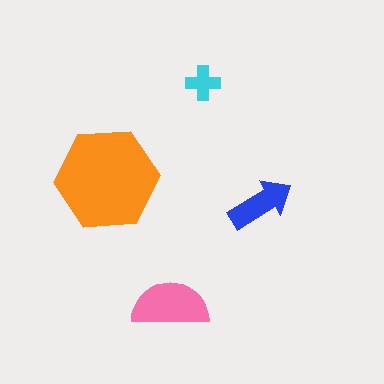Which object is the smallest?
The cyan cross.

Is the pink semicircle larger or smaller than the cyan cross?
Larger.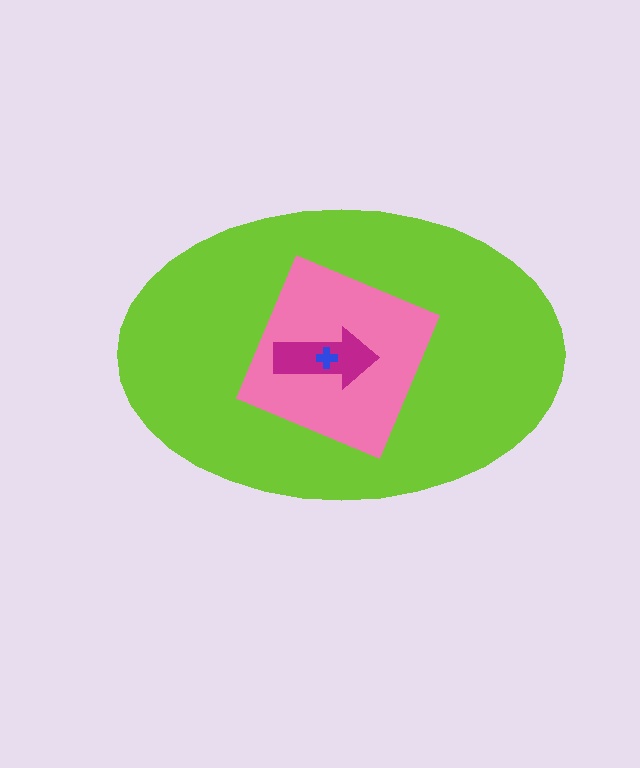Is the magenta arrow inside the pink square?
Yes.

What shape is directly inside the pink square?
The magenta arrow.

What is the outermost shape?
The lime ellipse.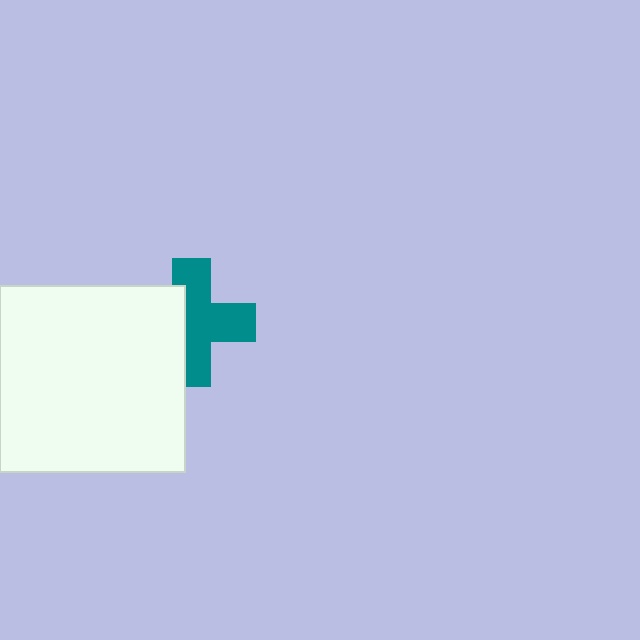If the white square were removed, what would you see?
You would see the complete teal cross.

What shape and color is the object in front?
The object in front is a white square.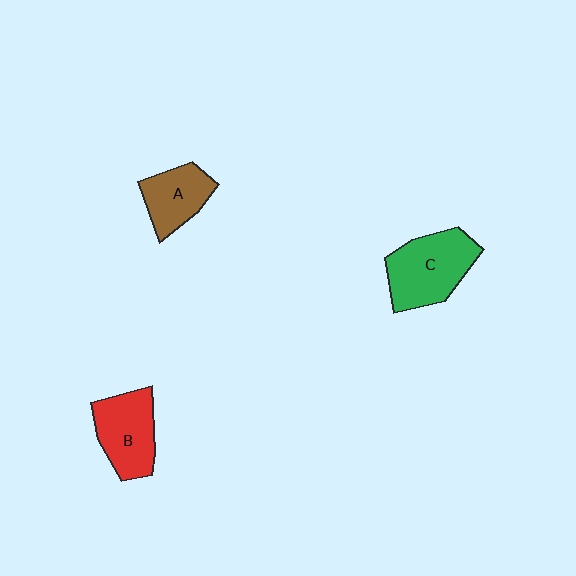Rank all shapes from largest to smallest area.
From largest to smallest: C (green), B (red), A (brown).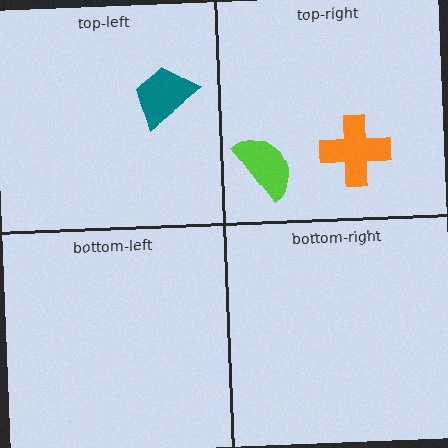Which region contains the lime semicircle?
The top-right region.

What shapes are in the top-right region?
The lime semicircle, the orange cross.